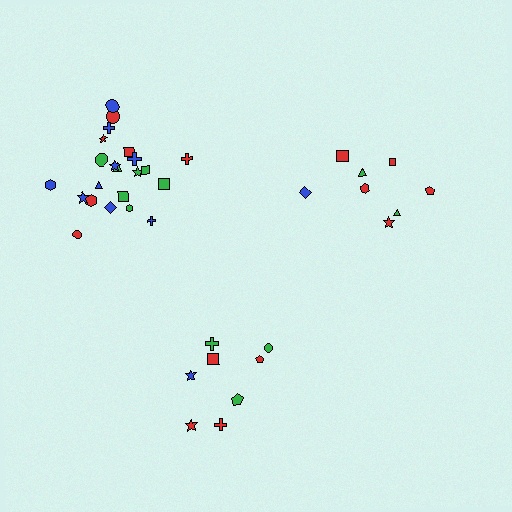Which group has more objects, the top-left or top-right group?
The top-left group.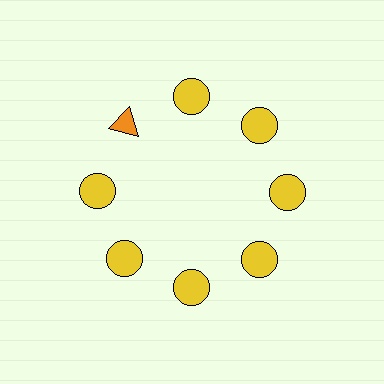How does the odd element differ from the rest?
It differs in both color (orange instead of yellow) and shape (triangle instead of circle).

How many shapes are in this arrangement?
There are 8 shapes arranged in a ring pattern.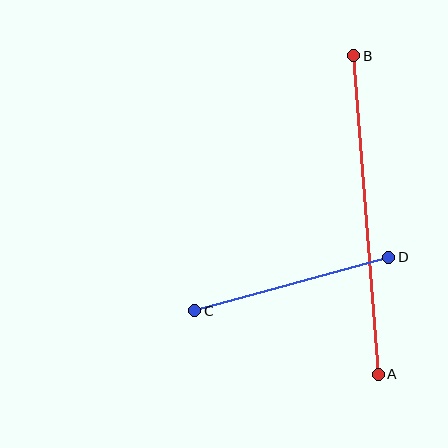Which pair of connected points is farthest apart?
Points A and B are farthest apart.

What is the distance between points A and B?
The distance is approximately 320 pixels.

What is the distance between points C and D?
The distance is approximately 202 pixels.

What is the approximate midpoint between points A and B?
The midpoint is at approximately (366, 215) pixels.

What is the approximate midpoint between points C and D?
The midpoint is at approximately (292, 284) pixels.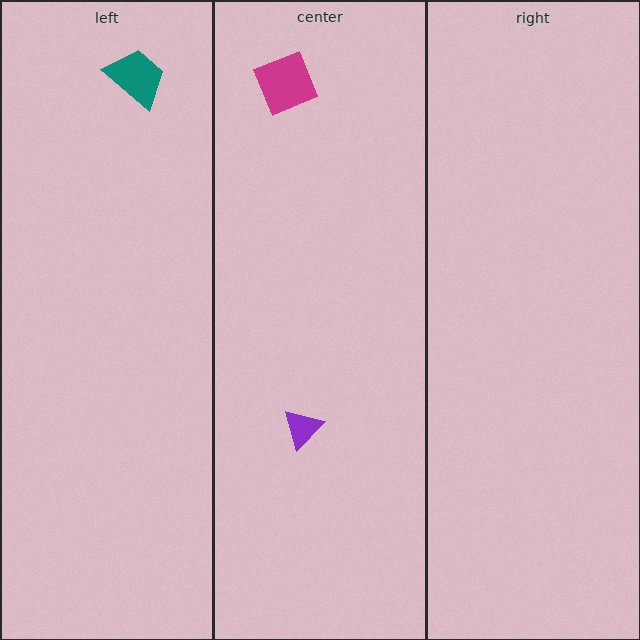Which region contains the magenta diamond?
The center region.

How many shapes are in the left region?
1.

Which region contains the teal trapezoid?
The left region.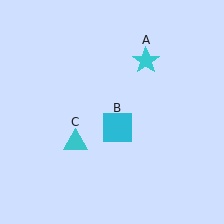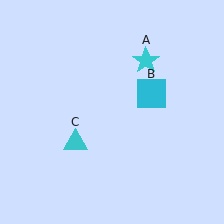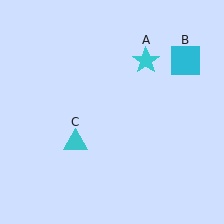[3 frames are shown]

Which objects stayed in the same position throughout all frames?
Cyan star (object A) and cyan triangle (object C) remained stationary.